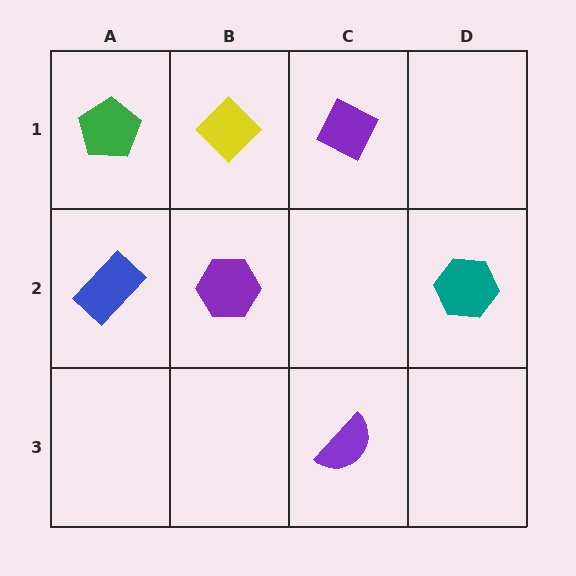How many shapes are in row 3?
1 shape.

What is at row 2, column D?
A teal hexagon.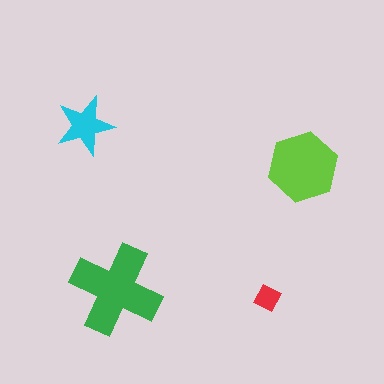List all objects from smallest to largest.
The red diamond, the cyan star, the lime hexagon, the green cross.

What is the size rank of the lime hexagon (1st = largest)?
2nd.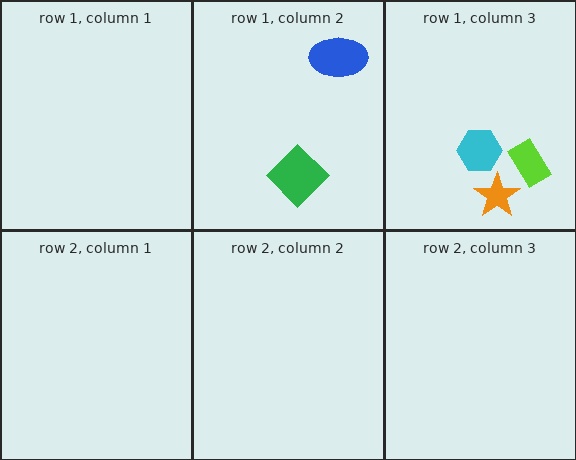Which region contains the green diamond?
The row 1, column 2 region.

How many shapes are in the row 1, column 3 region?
3.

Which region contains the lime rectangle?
The row 1, column 3 region.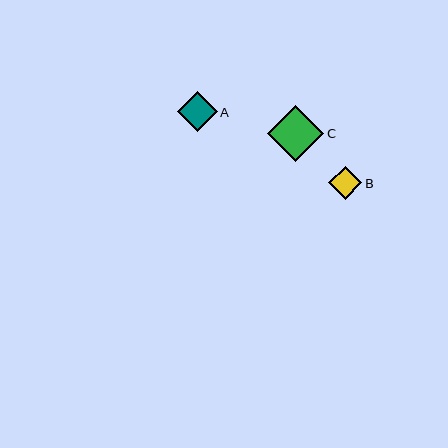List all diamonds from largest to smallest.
From largest to smallest: C, A, B.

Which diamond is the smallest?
Diamond B is the smallest with a size of approximately 33 pixels.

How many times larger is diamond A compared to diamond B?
Diamond A is approximately 1.2 times the size of diamond B.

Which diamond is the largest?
Diamond C is the largest with a size of approximately 57 pixels.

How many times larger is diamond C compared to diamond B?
Diamond C is approximately 1.7 times the size of diamond B.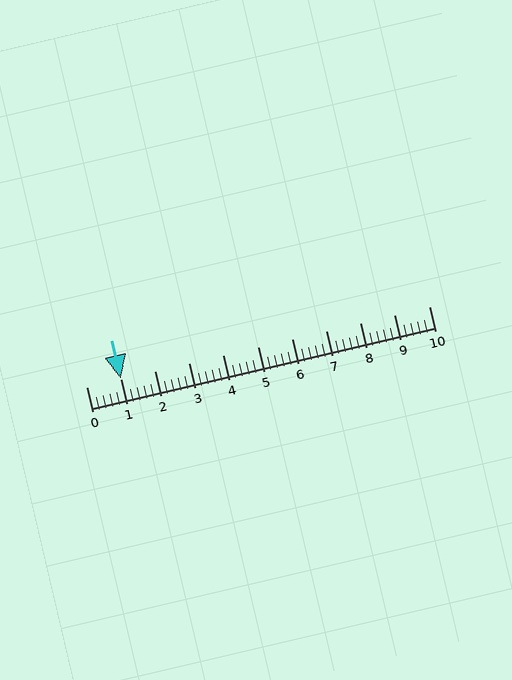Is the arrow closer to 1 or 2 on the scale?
The arrow is closer to 1.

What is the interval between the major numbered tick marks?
The major tick marks are spaced 1 units apart.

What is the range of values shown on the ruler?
The ruler shows values from 0 to 10.